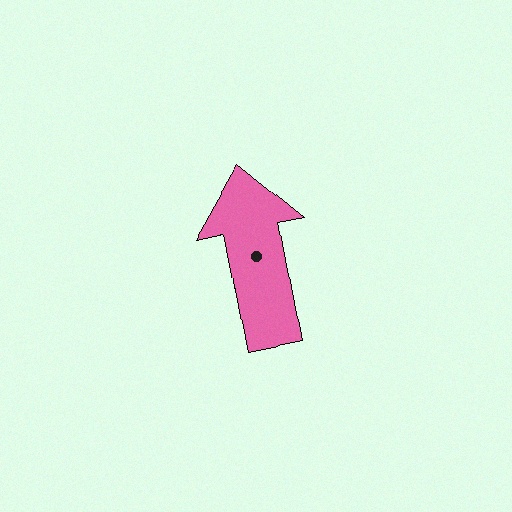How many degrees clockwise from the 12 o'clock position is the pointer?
Approximately 349 degrees.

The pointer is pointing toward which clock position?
Roughly 12 o'clock.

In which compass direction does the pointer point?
North.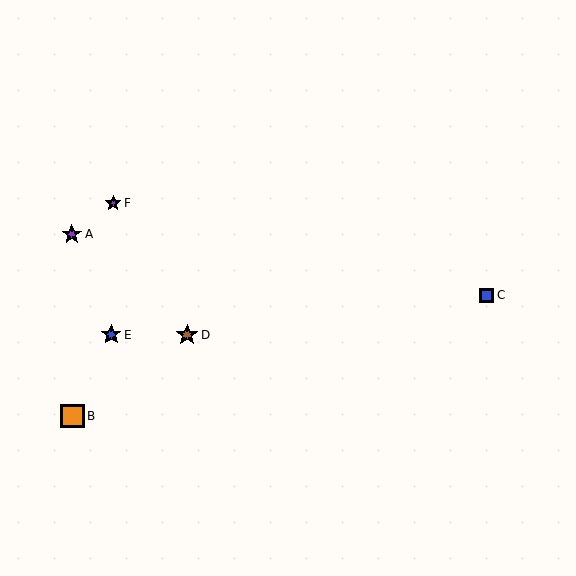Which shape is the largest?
The orange square (labeled B) is the largest.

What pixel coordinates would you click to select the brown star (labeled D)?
Click at (187, 335) to select the brown star D.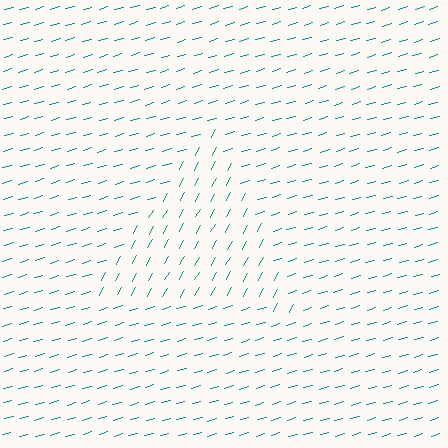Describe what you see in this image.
The image is filled with small teal line segments. A triangle region in the image has lines oriented differently from the surrounding lines, creating a visible texture boundary.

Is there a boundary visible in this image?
Yes, there is a texture boundary formed by a change in line orientation.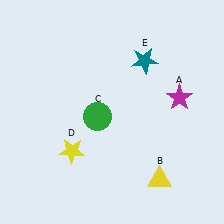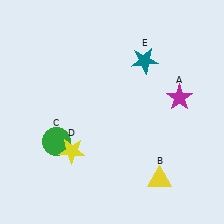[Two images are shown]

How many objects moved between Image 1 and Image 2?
1 object moved between the two images.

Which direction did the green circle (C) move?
The green circle (C) moved left.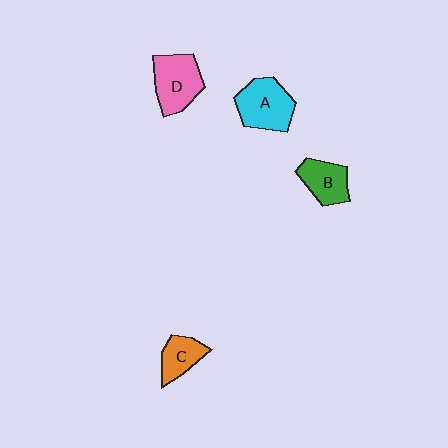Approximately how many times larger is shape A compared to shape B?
Approximately 1.4 times.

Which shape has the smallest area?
Shape C (orange).